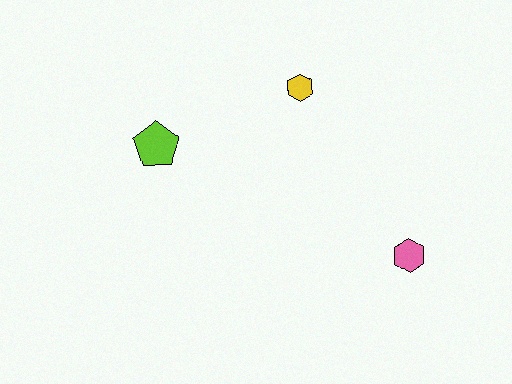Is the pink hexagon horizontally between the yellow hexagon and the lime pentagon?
No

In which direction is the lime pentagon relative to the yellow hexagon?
The lime pentagon is to the left of the yellow hexagon.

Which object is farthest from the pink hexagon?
The lime pentagon is farthest from the pink hexagon.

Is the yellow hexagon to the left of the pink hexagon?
Yes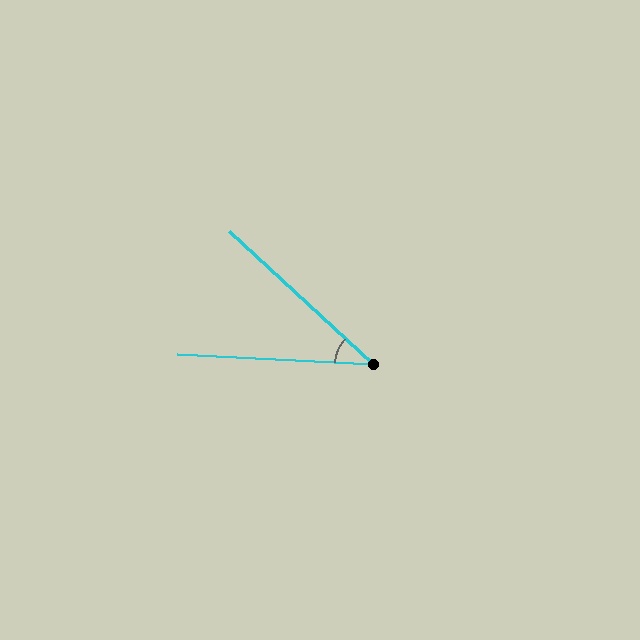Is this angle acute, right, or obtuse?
It is acute.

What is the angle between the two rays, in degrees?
Approximately 40 degrees.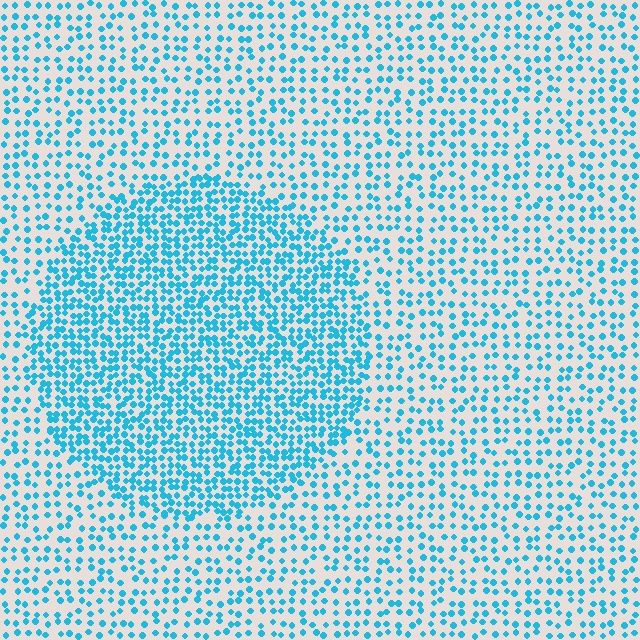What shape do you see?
I see a circle.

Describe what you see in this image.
The image contains small cyan elements arranged at two different densities. A circle-shaped region is visible where the elements are more densely packed than the surrounding area.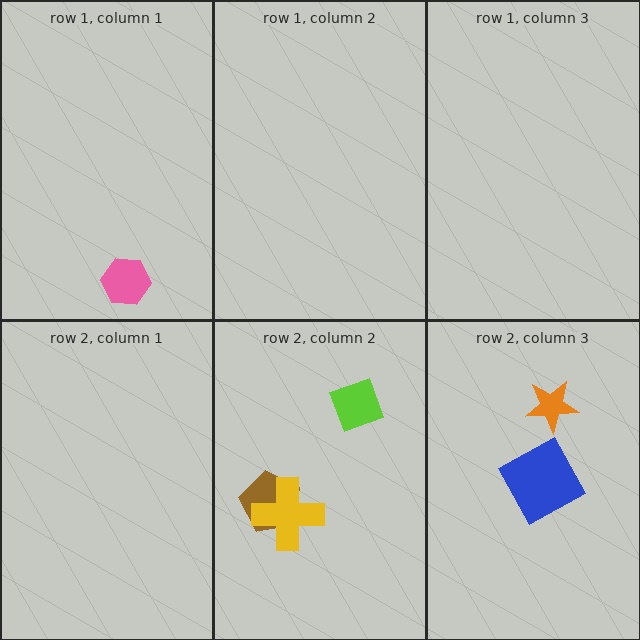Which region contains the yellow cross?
The row 2, column 2 region.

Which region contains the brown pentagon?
The row 2, column 2 region.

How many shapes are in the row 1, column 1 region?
1.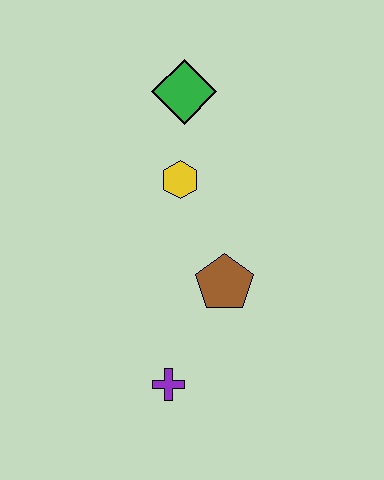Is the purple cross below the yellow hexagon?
Yes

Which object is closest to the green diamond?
The yellow hexagon is closest to the green diamond.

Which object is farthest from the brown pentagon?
The green diamond is farthest from the brown pentagon.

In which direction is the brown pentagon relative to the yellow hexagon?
The brown pentagon is below the yellow hexagon.